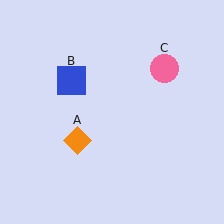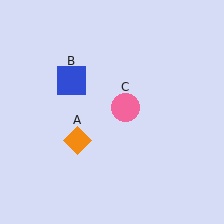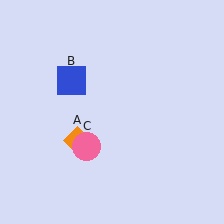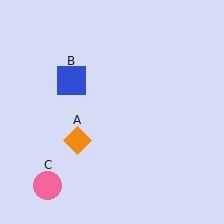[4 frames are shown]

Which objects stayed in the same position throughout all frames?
Orange diamond (object A) and blue square (object B) remained stationary.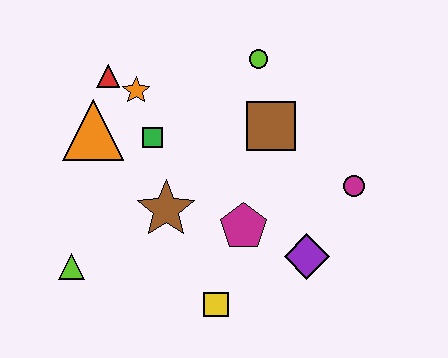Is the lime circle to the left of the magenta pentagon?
No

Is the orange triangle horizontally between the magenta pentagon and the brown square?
No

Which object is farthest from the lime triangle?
The magenta circle is farthest from the lime triangle.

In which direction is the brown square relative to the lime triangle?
The brown square is to the right of the lime triangle.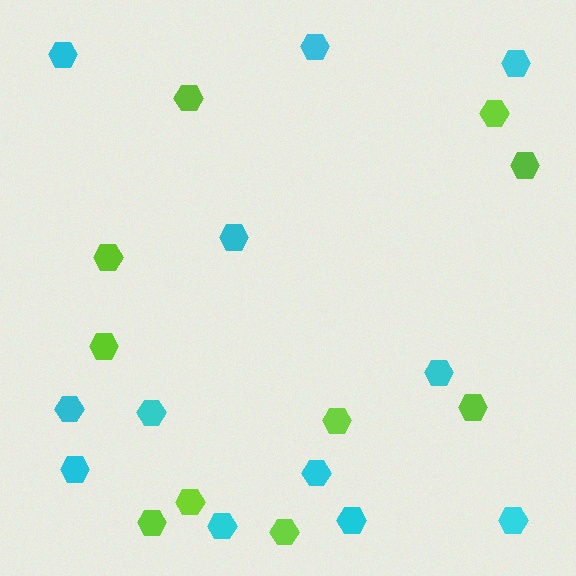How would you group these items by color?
There are 2 groups: one group of cyan hexagons (12) and one group of lime hexagons (10).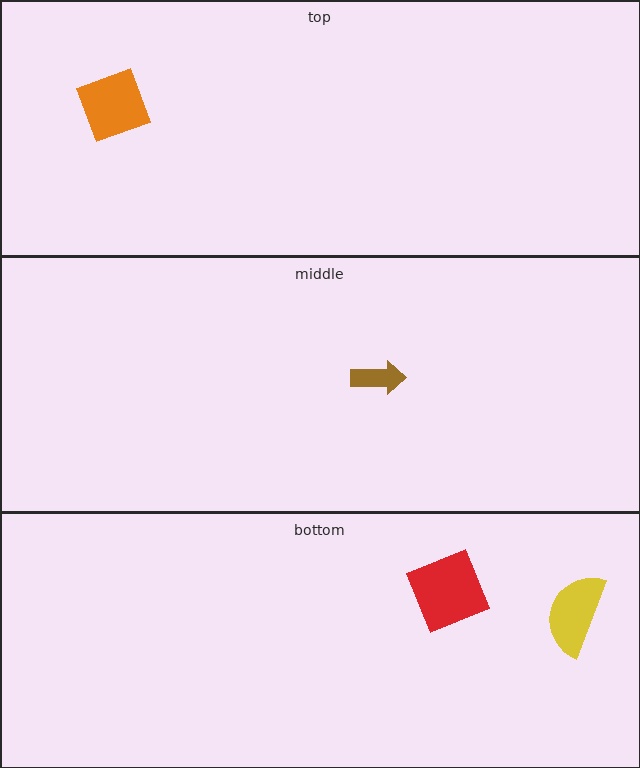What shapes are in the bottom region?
The yellow semicircle, the red diamond.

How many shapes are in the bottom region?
2.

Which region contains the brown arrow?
The middle region.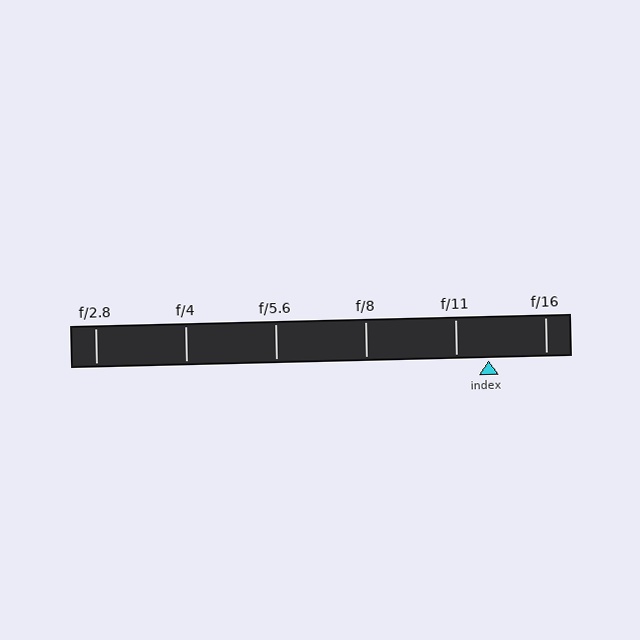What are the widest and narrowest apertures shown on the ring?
The widest aperture shown is f/2.8 and the narrowest is f/16.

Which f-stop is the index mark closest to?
The index mark is closest to f/11.